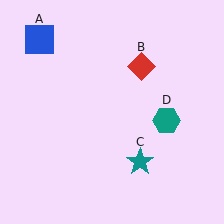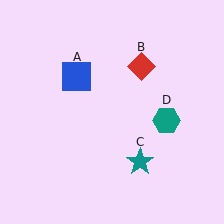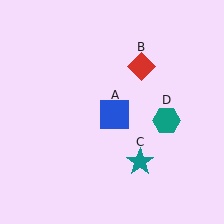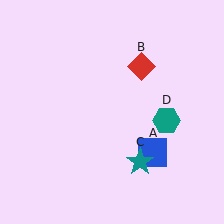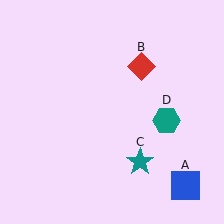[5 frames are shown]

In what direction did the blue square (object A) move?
The blue square (object A) moved down and to the right.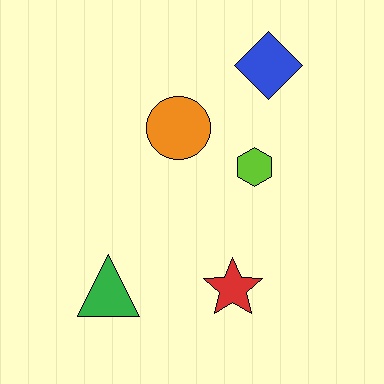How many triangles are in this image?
There is 1 triangle.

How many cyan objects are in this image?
There are no cyan objects.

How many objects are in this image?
There are 5 objects.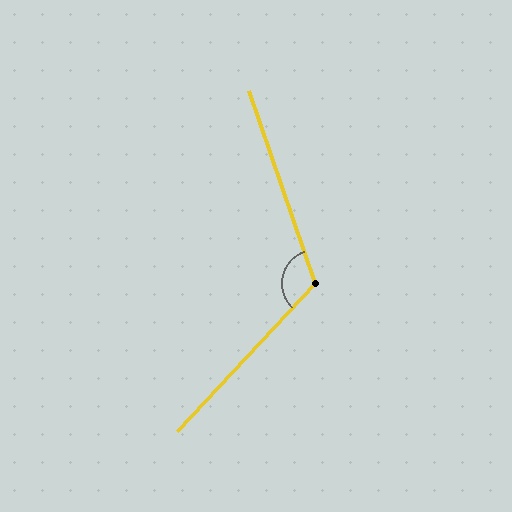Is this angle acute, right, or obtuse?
It is obtuse.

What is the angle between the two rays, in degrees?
Approximately 118 degrees.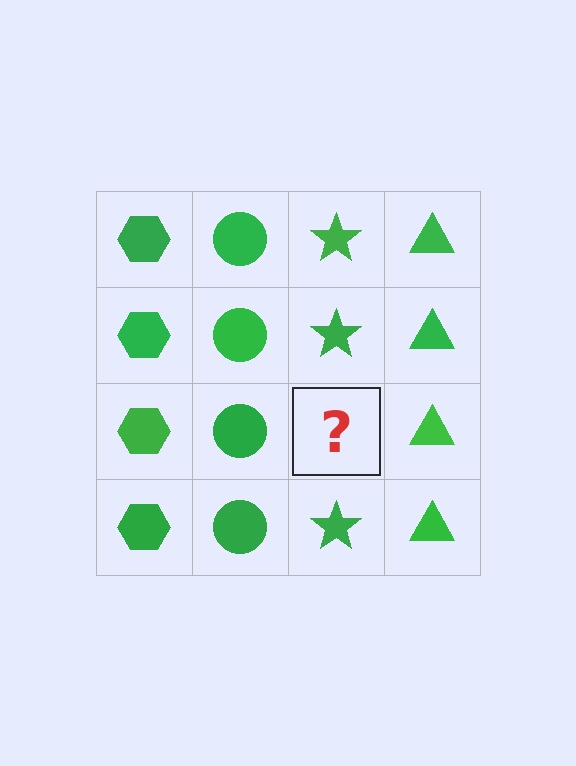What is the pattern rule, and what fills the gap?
The rule is that each column has a consistent shape. The gap should be filled with a green star.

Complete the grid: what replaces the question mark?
The question mark should be replaced with a green star.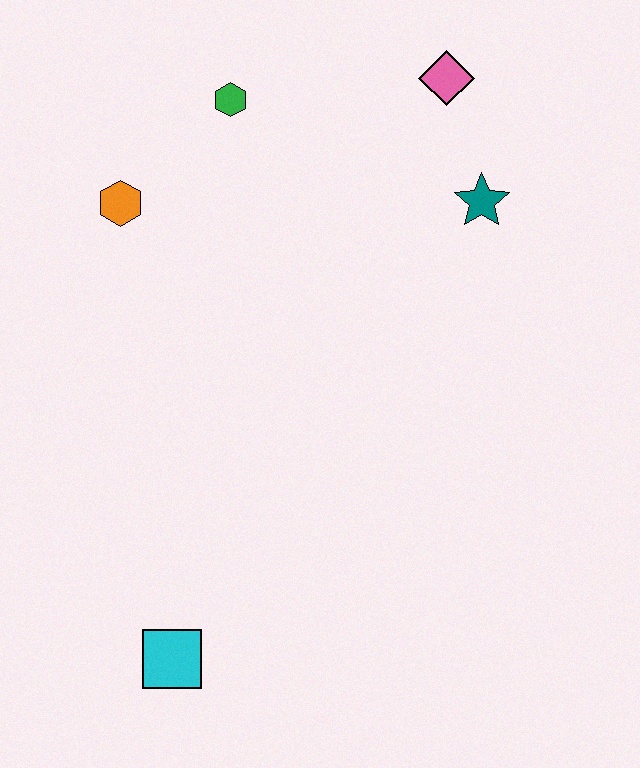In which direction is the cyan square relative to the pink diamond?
The cyan square is below the pink diamond.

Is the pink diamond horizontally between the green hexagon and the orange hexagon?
No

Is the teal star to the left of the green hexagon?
No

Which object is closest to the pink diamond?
The teal star is closest to the pink diamond.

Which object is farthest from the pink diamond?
The cyan square is farthest from the pink diamond.